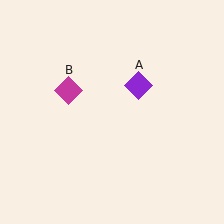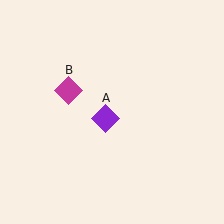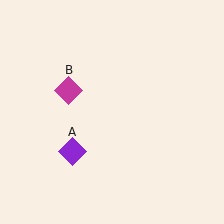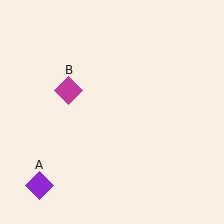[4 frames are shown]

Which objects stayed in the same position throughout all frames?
Magenta diamond (object B) remained stationary.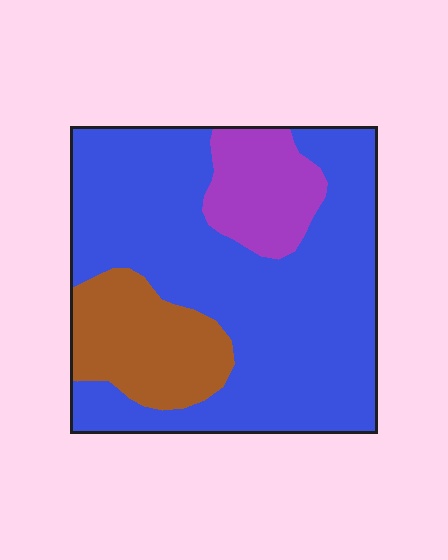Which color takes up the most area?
Blue, at roughly 70%.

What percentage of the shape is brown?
Brown takes up about one sixth (1/6) of the shape.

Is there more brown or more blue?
Blue.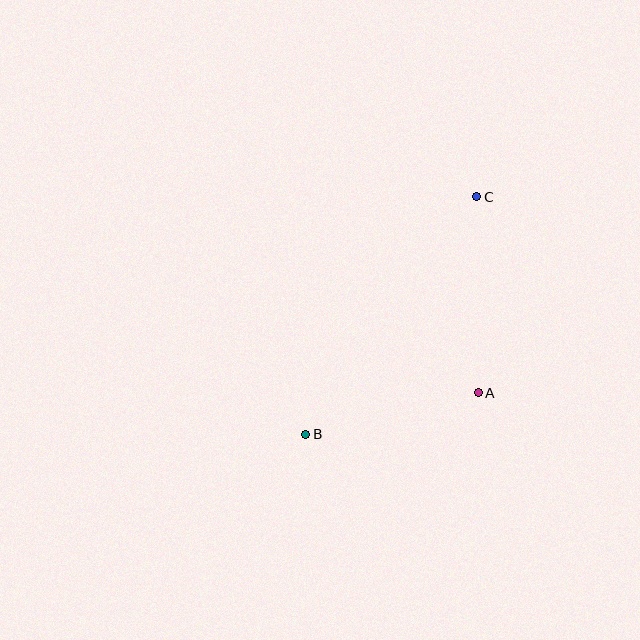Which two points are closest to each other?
Points A and B are closest to each other.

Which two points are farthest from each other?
Points B and C are farthest from each other.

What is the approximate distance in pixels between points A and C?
The distance between A and C is approximately 196 pixels.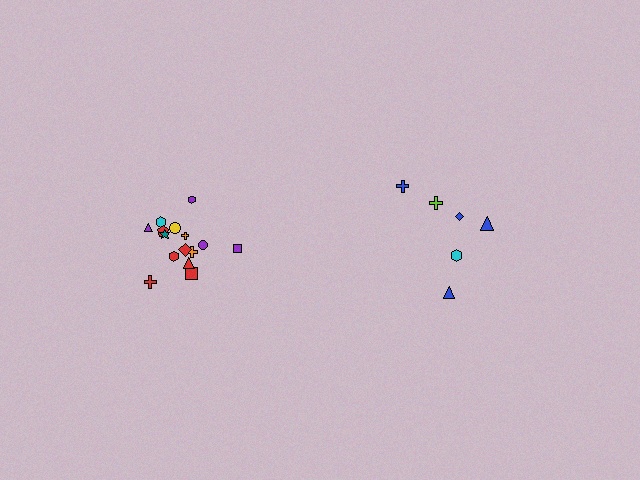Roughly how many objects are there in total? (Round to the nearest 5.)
Roughly 20 objects in total.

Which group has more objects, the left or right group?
The left group.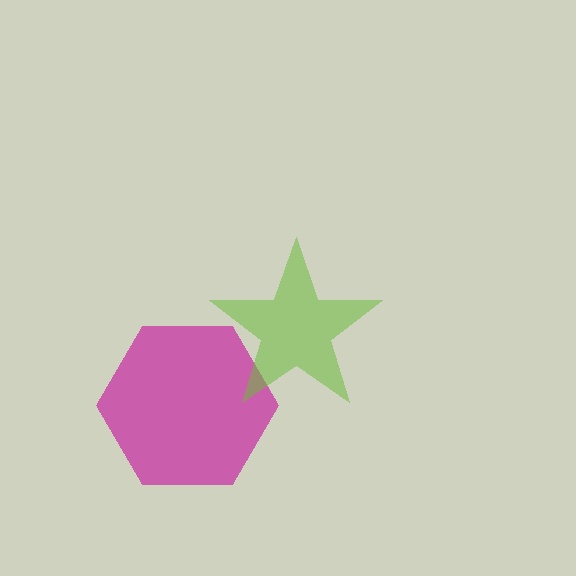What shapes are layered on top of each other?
The layered shapes are: a magenta hexagon, a lime star.